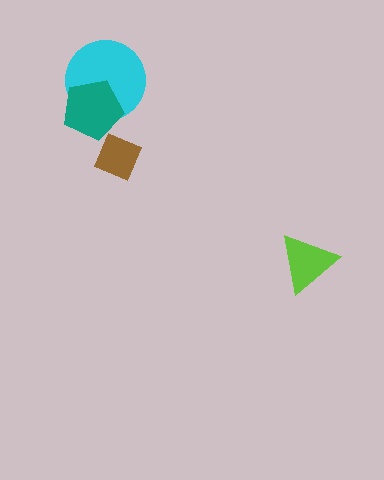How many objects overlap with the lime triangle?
0 objects overlap with the lime triangle.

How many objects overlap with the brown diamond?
0 objects overlap with the brown diamond.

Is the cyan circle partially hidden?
Yes, it is partially covered by another shape.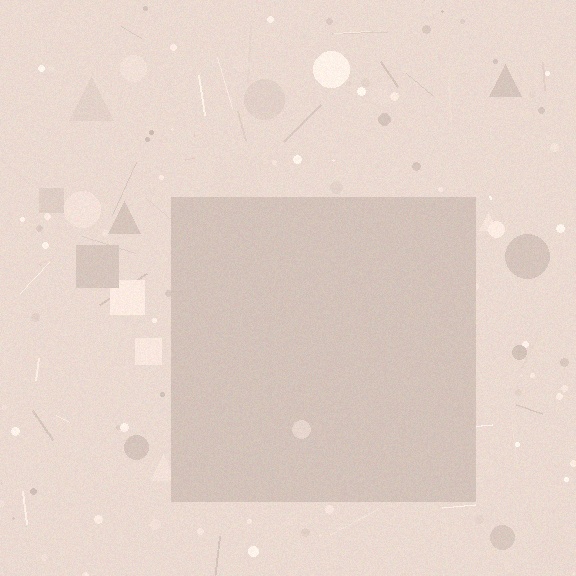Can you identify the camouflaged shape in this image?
The camouflaged shape is a square.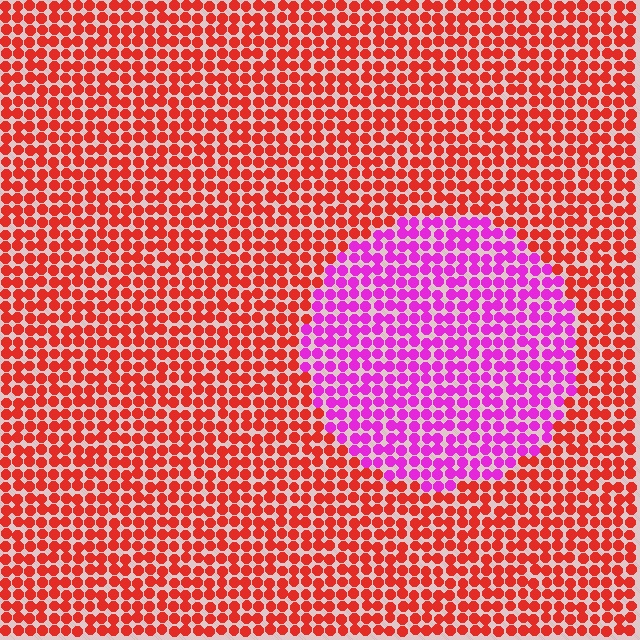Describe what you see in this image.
The image is filled with small red elements in a uniform arrangement. A circle-shaped region is visible where the elements are tinted to a slightly different hue, forming a subtle color boundary.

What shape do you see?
I see a circle.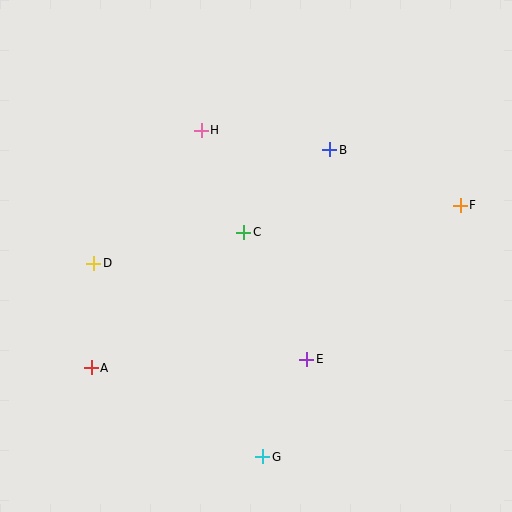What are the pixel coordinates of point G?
Point G is at (263, 457).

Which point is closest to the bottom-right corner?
Point G is closest to the bottom-right corner.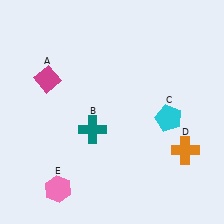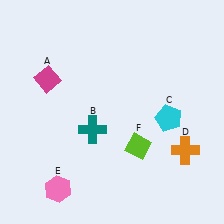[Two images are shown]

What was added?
A lime diamond (F) was added in Image 2.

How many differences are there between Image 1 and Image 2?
There is 1 difference between the two images.